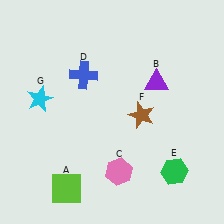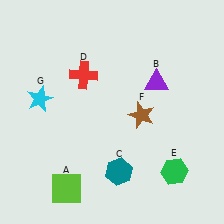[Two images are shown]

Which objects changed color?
C changed from pink to teal. D changed from blue to red.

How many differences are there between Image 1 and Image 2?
There are 2 differences between the two images.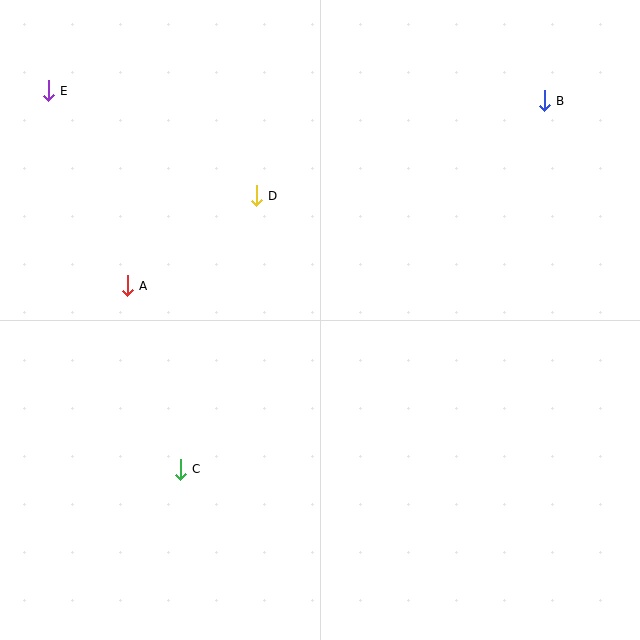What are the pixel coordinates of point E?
Point E is at (48, 91).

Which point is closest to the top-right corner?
Point B is closest to the top-right corner.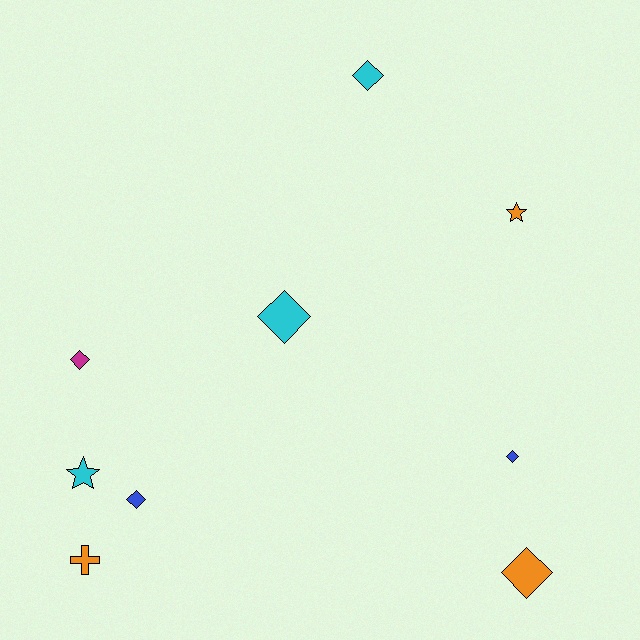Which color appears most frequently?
Cyan, with 3 objects.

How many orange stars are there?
There is 1 orange star.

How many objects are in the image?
There are 9 objects.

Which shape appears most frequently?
Diamond, with 6 objects.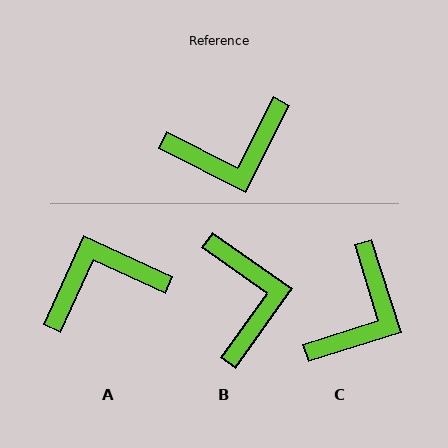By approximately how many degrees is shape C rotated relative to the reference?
Approximately 44 degrees counter-clockwise.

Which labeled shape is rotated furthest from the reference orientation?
A, about 178 degrees away.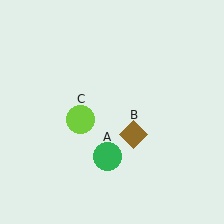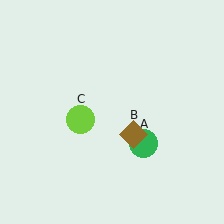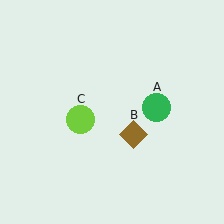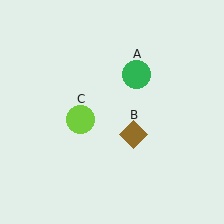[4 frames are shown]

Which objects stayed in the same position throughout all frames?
Brown diamond (object B) and lime circle (object C) remained stationary.